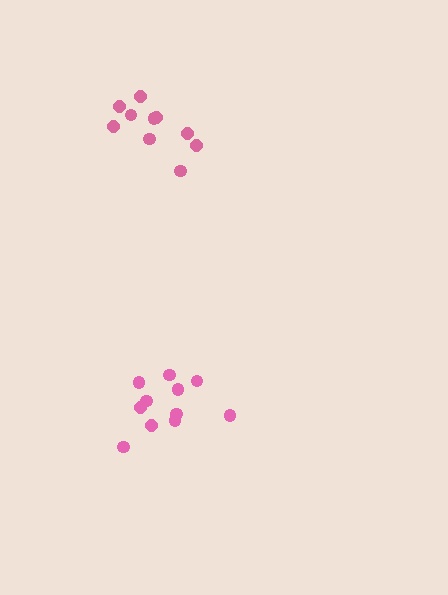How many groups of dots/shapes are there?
There are 2 groups.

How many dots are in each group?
Group 1: 11 dots, Group 2: 10 dots (21 total).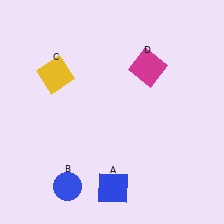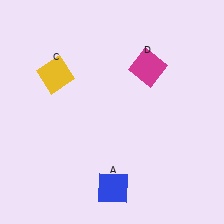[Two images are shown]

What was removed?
The blue circle (B) was removed in Image 2.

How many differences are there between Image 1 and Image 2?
There is 1 difference between the two images.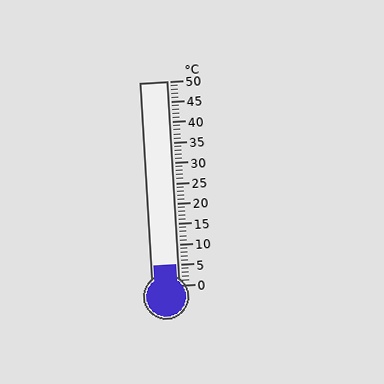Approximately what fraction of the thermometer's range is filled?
The thermometer is filled to approximately 10% of its range.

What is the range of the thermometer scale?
The thermometer scale ranges from 0°C to 50°C.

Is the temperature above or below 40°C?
The temperature is below 40°C.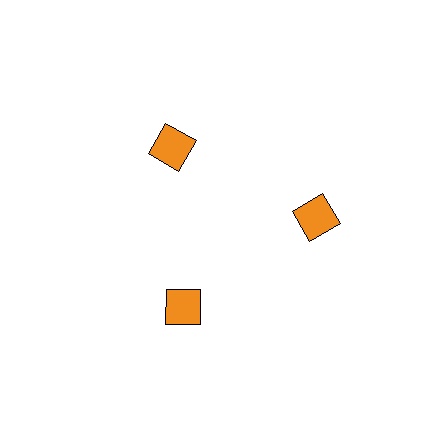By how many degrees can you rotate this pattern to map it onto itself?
The pattern maps onto itself every 120 degrees of rotation.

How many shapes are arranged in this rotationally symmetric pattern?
There are 3 shapes, arranged in 3 groups of 1.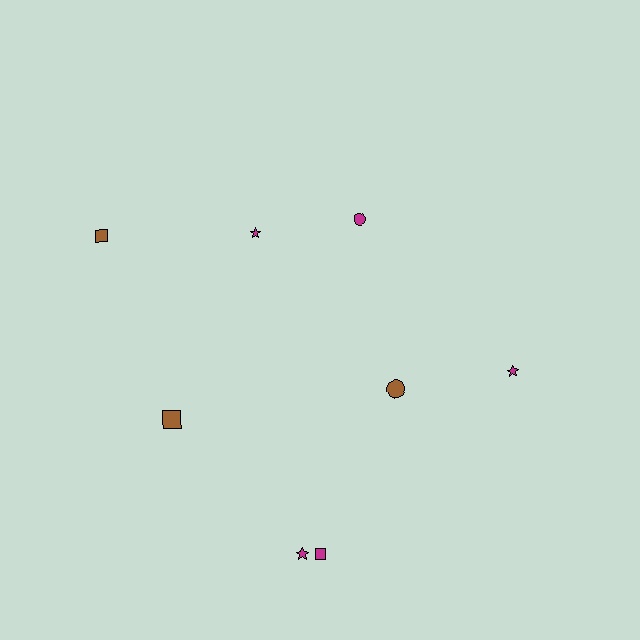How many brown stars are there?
There are no brown stars.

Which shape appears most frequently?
Square, with 3 objects.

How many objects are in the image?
There are 8 objects.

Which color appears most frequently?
Magenta, with 5 objects.